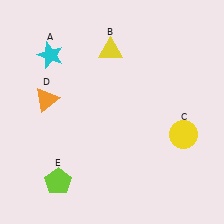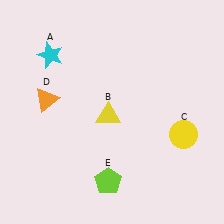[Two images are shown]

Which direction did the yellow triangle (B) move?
The yellow triangle (B) moved down.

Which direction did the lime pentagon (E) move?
The lime pentagon (E) moved right.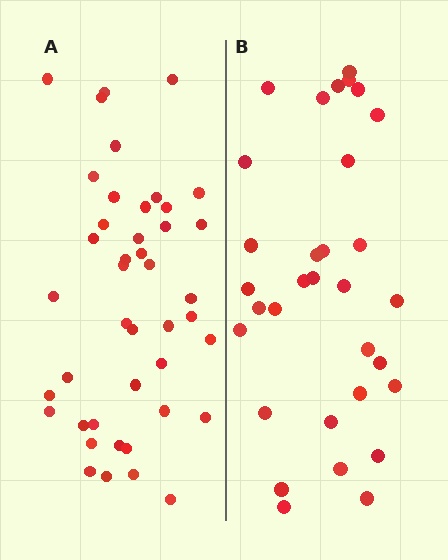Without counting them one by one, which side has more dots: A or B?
Region A (the left region) has more dots.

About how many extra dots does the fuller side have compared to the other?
Region A has roughly 12 or so more dots than region B.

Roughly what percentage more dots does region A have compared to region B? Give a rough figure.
About 35% more.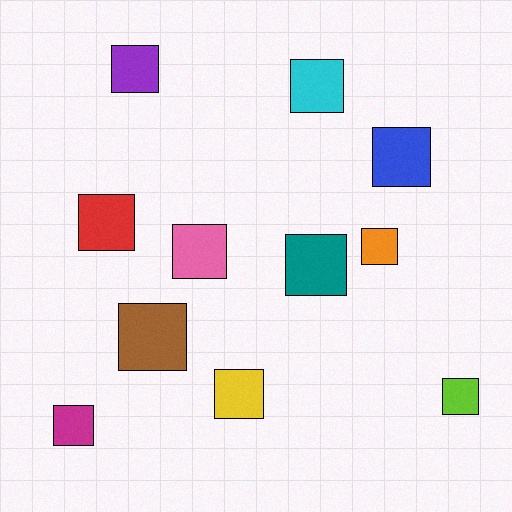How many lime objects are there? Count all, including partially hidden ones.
There is 1 lime object.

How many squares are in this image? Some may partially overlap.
There are 11 squares.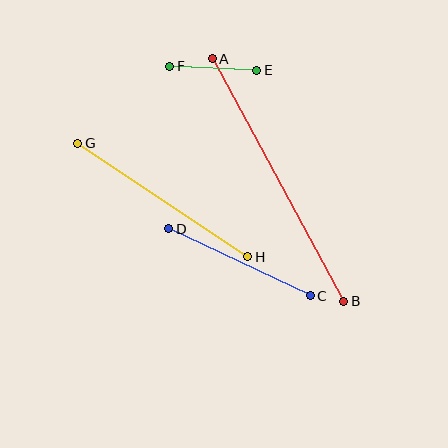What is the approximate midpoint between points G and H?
The midpoint is at approximately (163, 200) pixels.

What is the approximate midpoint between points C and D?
The midpoint is at approximately (239, 262) pixels.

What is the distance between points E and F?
The distance is approximately 87 pixels.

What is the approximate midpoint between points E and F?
The midpoint is at approximately (213, 68) pixels.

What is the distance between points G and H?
The distance is approximately 204 pixels.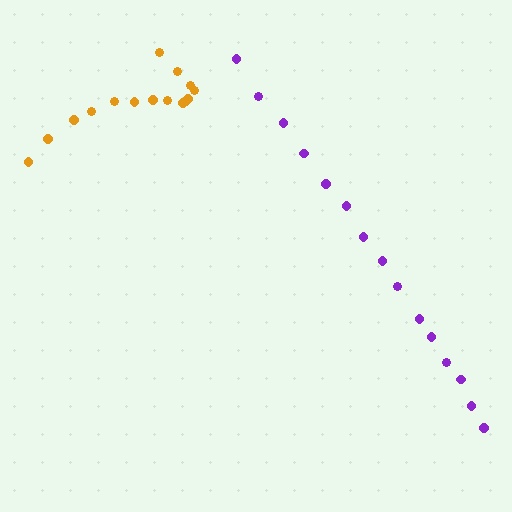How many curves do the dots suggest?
There are 2 distinct paths.